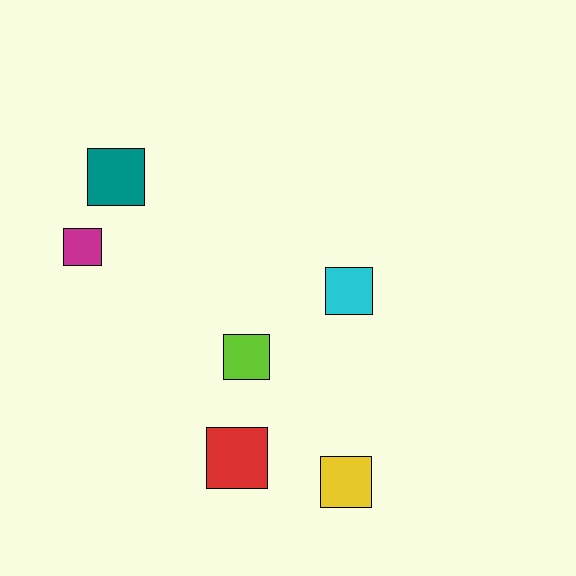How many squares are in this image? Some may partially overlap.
There are 6 squares.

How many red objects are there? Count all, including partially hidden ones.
There is 1 red object.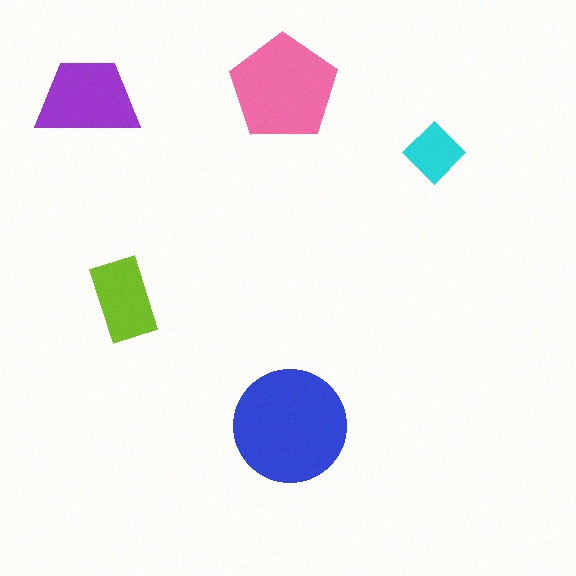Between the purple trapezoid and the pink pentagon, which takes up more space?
The pink pentagon.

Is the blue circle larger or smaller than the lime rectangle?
Larger.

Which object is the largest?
The blue circle.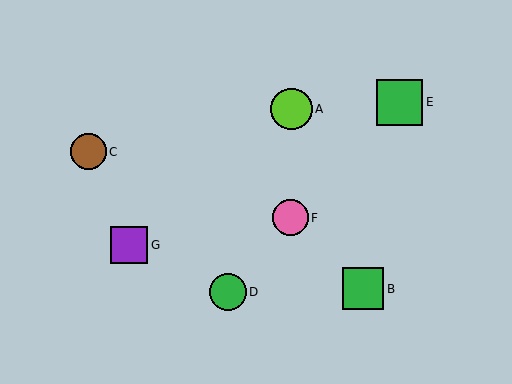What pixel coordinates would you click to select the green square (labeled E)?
Click at (400, 102) to select the green square E.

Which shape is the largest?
The green square (labeled E) is the largest.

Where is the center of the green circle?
The center of the green circle is at (228, 292).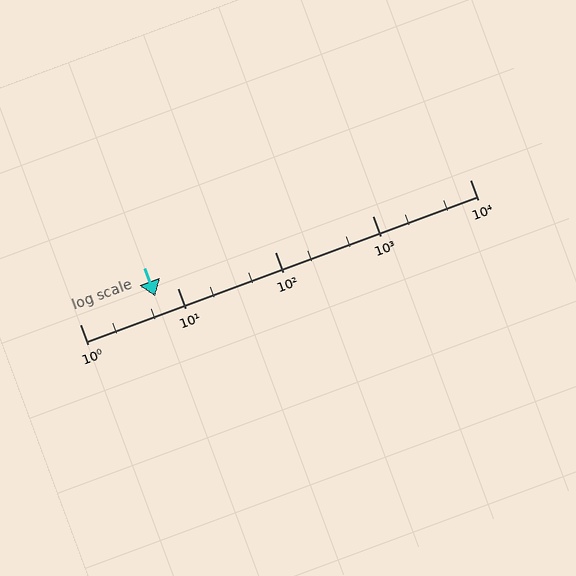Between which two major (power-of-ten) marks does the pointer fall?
The pointer is between 1 and 10.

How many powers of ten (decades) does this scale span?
The scale spans 4 decades, from 1 to 10000.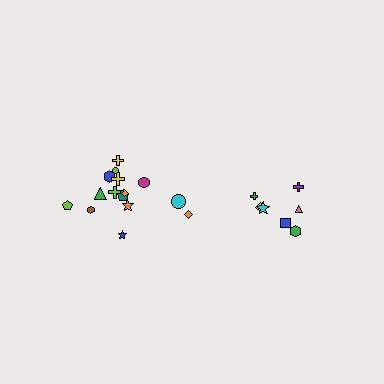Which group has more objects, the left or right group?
The left group.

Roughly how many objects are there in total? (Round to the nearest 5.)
Roughly 20 objects in total.